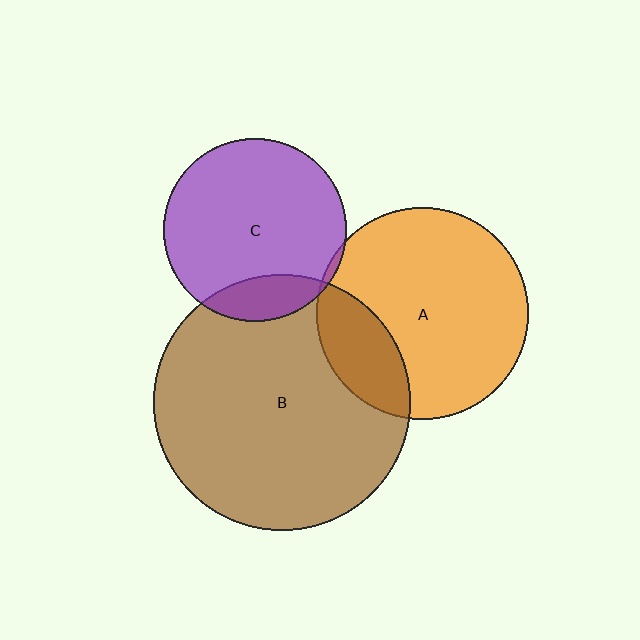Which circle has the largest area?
Circle B (brown).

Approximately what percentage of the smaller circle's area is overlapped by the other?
Approximately 15%.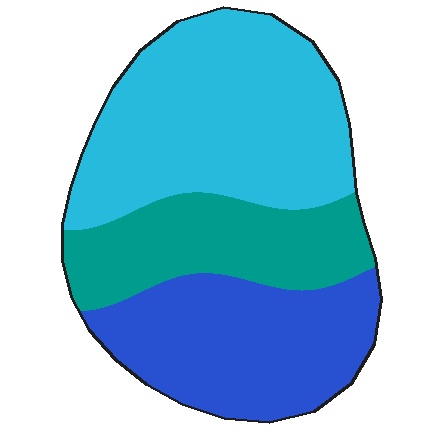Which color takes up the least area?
Teal, at roughly 25%.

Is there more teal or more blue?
Blue.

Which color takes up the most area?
Cyan, at roughly 45%.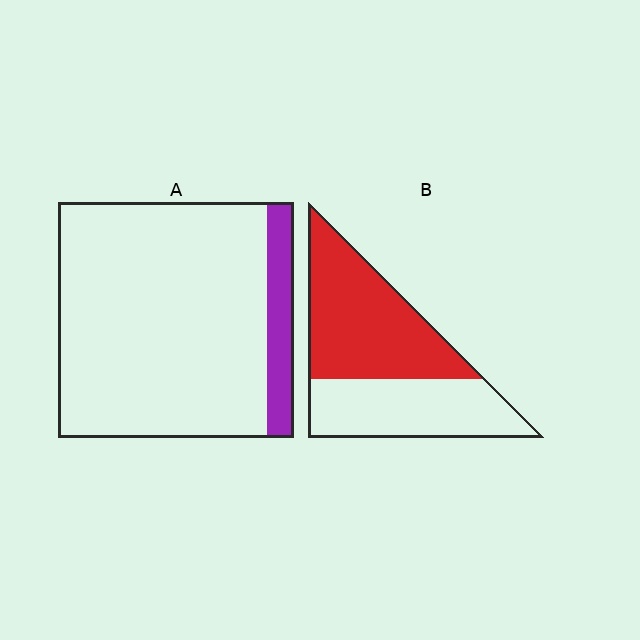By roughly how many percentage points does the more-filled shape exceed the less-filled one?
By roughly 45 percentage points (B over A).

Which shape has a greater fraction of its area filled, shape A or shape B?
Shape B.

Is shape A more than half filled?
No.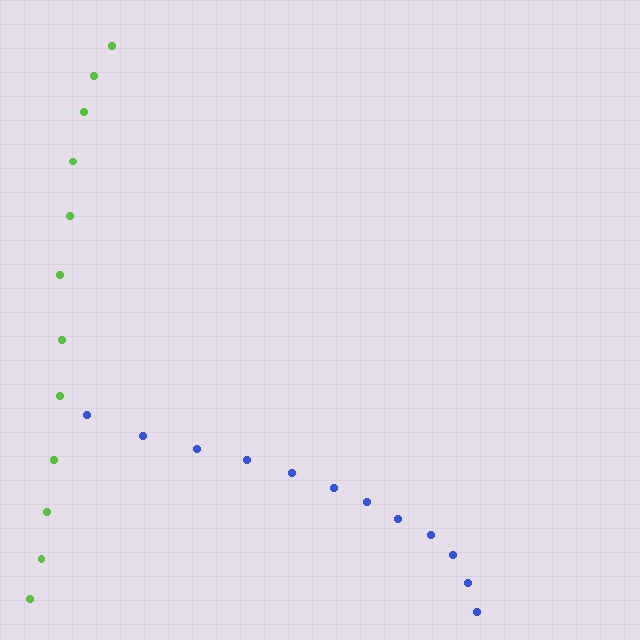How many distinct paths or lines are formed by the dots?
There are 2 distinct paths.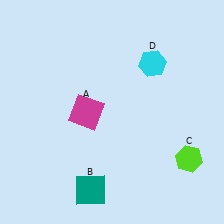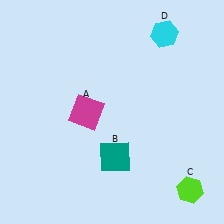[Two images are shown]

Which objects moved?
The objects that moved are: the teal square (B), the lime hexagon (C), the cyan hexagon (D).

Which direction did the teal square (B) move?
The teal square (B) moved up.